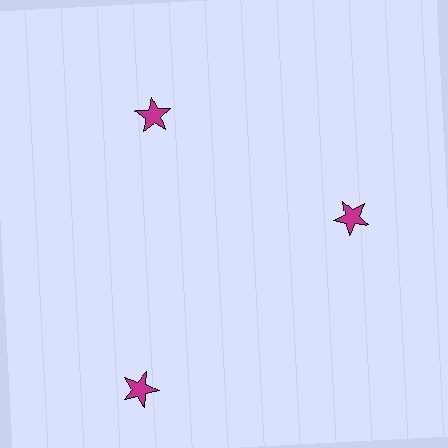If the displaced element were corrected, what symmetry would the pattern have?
It would have 3-fold rotational symmetry — the pattern would map onto itself every 120 degrees.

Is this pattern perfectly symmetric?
No. The 3 magenta stars are arranged in a ring, but one element near the 7 o'clock position is pushed outward from the center, breaking the 3-fold rotational symmetry.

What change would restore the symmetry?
The symmetry would be restored by moving it inward, back onto the ring so that all 3 stars sit at equal angles and equal distance from the center.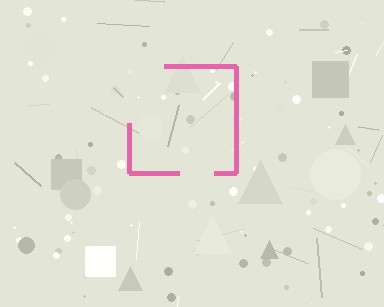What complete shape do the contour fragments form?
The contour fragments form a square.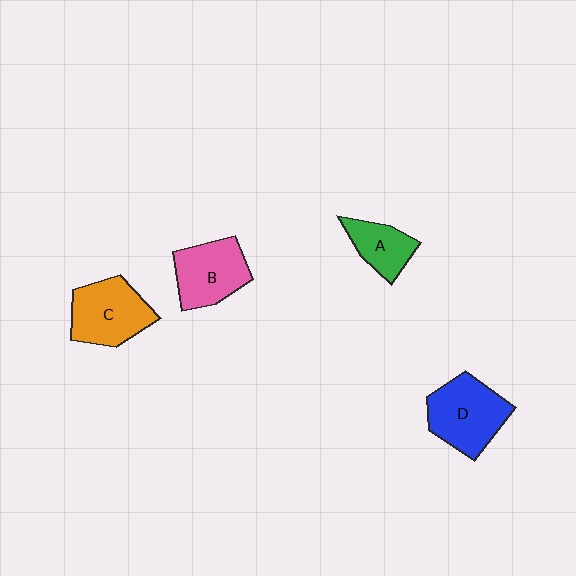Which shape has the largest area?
Shape D (blue).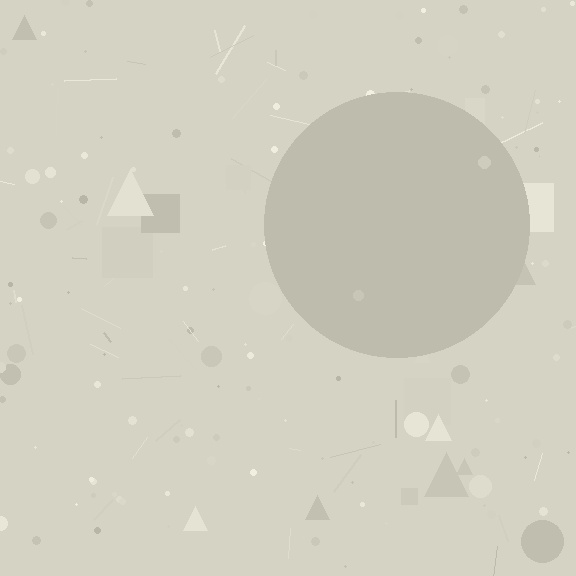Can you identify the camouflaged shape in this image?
The camouflaged shape is a circle.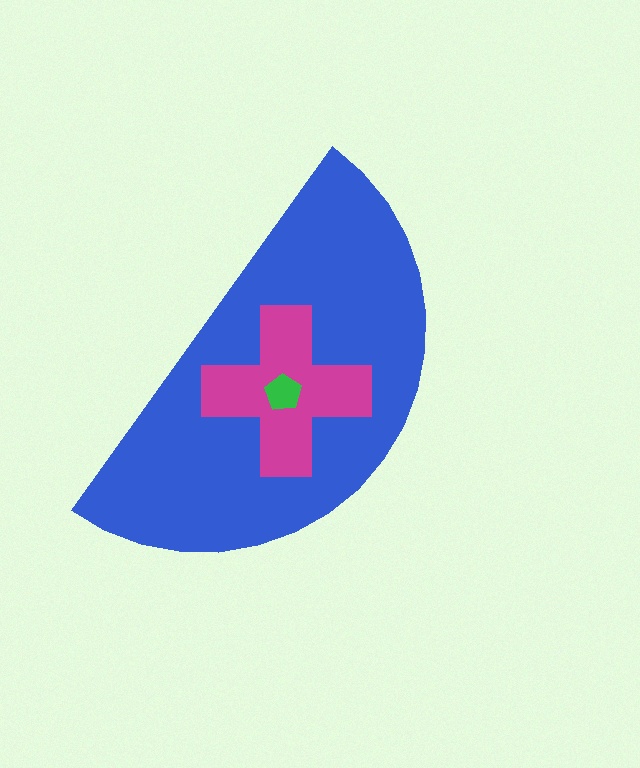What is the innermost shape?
The green pentagon.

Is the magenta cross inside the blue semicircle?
Yes.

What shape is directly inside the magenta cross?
The green pentagon.